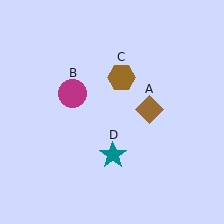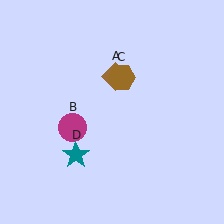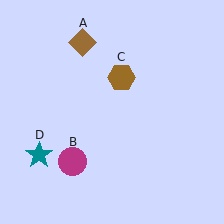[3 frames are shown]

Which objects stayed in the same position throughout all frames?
Brown hexagon (object C) remained stationary.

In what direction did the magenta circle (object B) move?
The magenta circle (object B) moved down.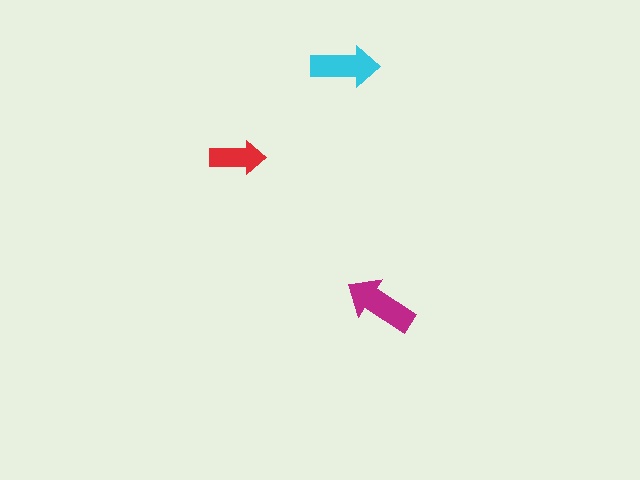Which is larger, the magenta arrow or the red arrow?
The magenta one.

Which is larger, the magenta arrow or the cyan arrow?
The magenta one.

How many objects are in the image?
There are 3 objects in the image.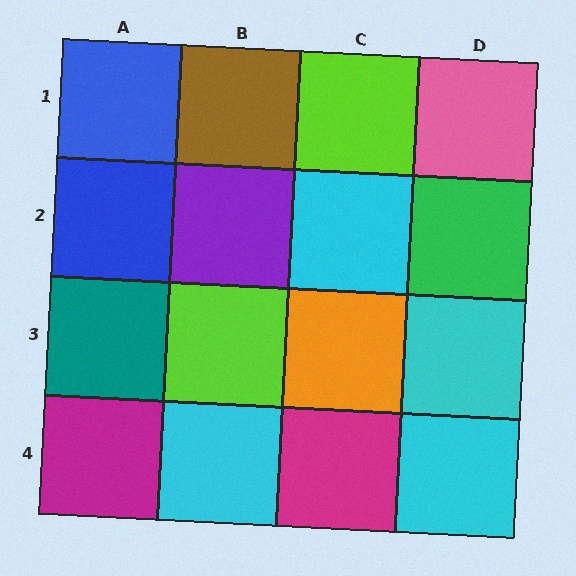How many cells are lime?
2 cells are lime.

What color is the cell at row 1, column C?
Lime.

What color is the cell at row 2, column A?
Blue.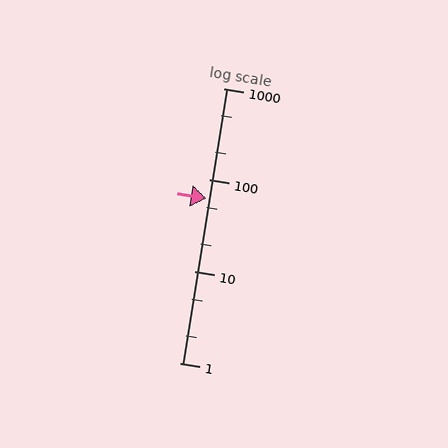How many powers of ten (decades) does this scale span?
The scale spans 3 decades, from 1 to 1000.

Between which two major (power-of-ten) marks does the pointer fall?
The pointer is between 10 and 100.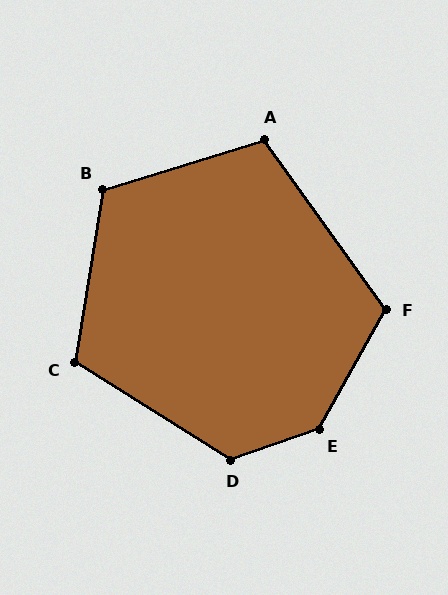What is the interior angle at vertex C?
Approximately 113 degrees (obtuse).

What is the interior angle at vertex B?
Approximately 116 degrees (obtuse).